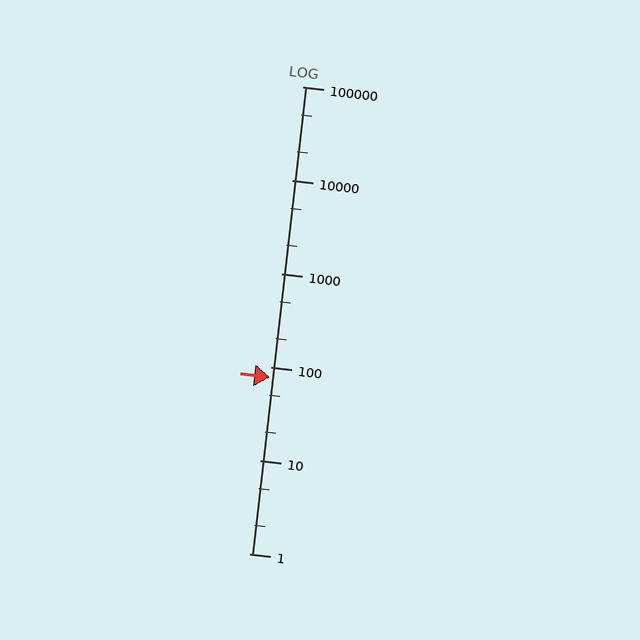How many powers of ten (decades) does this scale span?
The scale spans 5 decades, from 1 to 100000.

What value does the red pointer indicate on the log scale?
The pointer indicates approximately 77.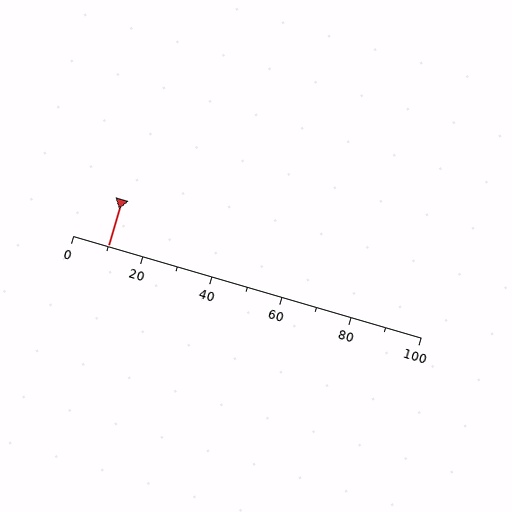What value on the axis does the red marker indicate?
The marker indicates approximately 10.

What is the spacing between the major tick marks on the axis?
The major ticks are spaced 20 apart.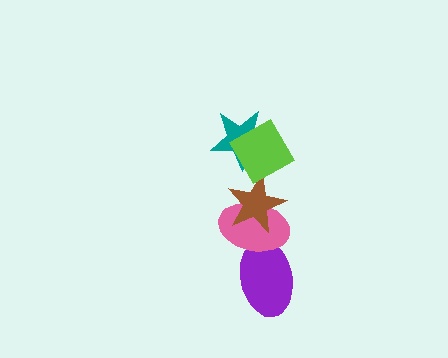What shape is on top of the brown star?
The teal star is on top of the brown star.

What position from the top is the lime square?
The lime square is 1st from the top.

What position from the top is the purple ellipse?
The purple ellipse is 5th from the top.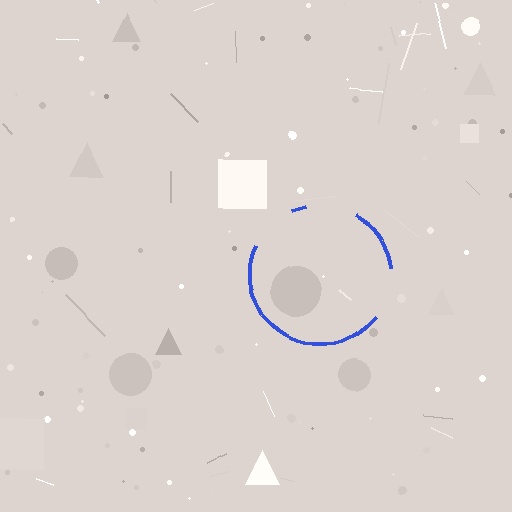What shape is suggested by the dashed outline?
The dashed outline suggests a circle.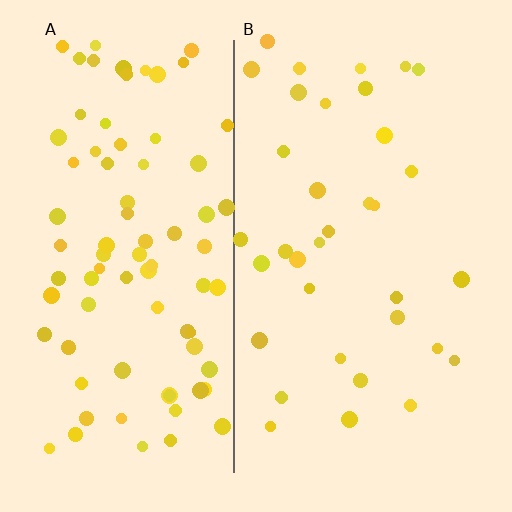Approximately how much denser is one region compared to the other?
Approximately 2.3× — region A over region B.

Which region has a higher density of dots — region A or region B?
A (the left).